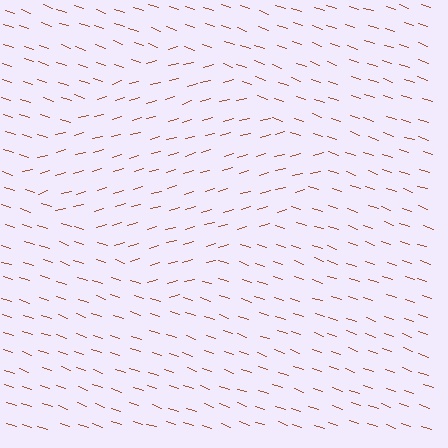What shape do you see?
I see a diamond.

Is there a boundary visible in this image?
Yes, there is a texture boundary formed by a change in line orientation.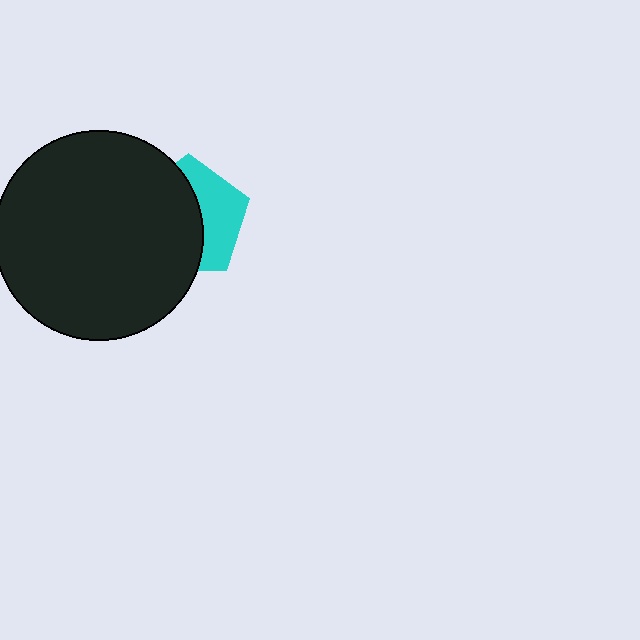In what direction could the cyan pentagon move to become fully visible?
The cyan pentagon could move right. That would shift it out from behind the black circle entirely.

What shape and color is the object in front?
The object in front is a black circle.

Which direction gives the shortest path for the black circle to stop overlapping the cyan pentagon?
Moving left gives the shortest separation.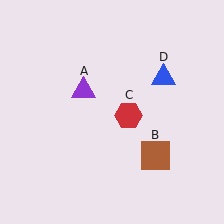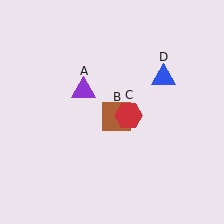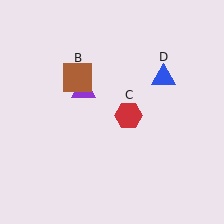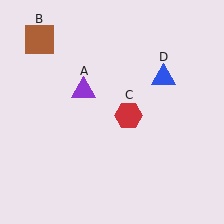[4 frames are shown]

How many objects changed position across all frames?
1 object changed position: brown square (object B).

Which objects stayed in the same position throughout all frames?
Purple triangle (object A) and red hexagon (object C) and blue triangle (object D) remained stationary.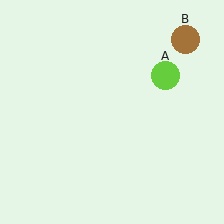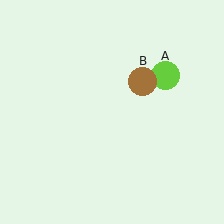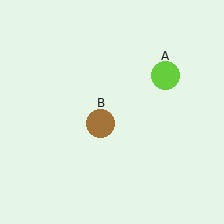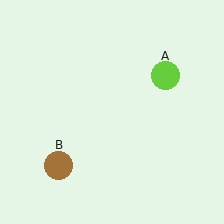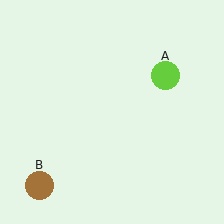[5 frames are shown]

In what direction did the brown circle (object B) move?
The brown circle (object B) moved down and to the left.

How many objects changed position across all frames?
1 object changed position: brown circle (object B).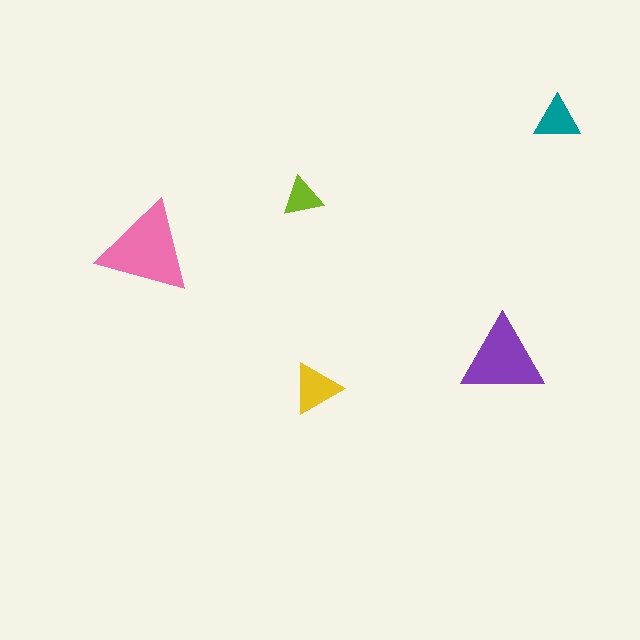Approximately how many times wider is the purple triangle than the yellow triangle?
About 1.5 times wider.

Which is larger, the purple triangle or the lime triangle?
The purple one.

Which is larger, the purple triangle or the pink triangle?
The pink one.